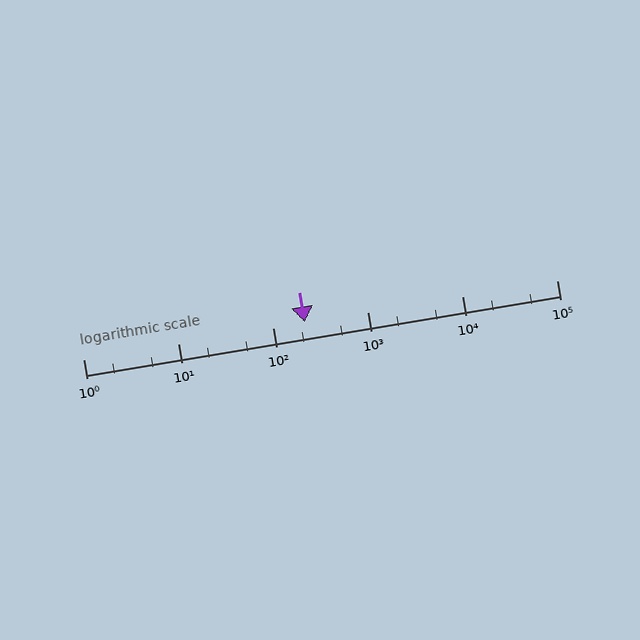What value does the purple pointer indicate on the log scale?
The pointer indicates approximately 220.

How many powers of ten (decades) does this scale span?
The scale spans 5 decades, from 1 to 100000.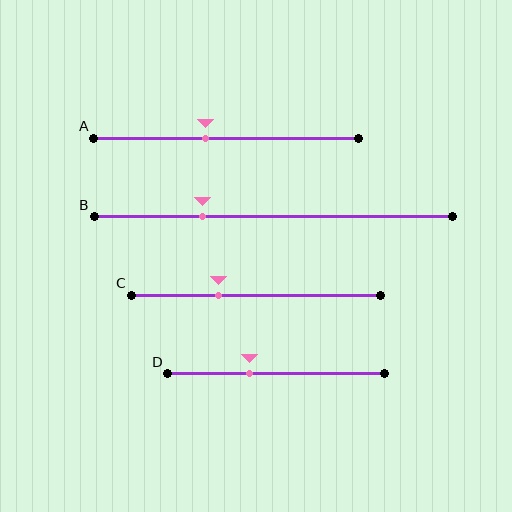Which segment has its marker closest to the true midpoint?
Segment A has its marker closest to the true midpoint.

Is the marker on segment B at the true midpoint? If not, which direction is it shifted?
No, the marker on segment B is shifted to the left by about 20% of the segment length.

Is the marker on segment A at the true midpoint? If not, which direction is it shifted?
No, the marker on segment A is shifted to the left by about 8% of the segment length.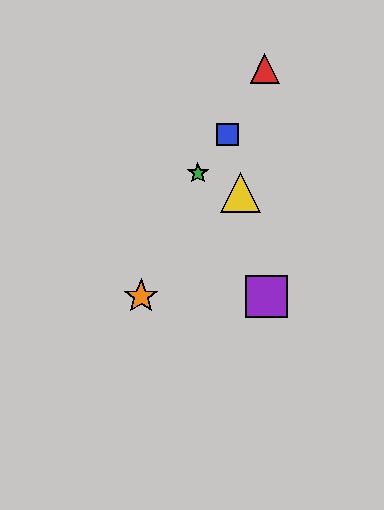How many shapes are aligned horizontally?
2 shapes (the purple square, the orange star) are aligned horizontally.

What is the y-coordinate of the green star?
The green star is at y≈173.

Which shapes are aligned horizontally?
The purple square, the orange star are aligned horizontally.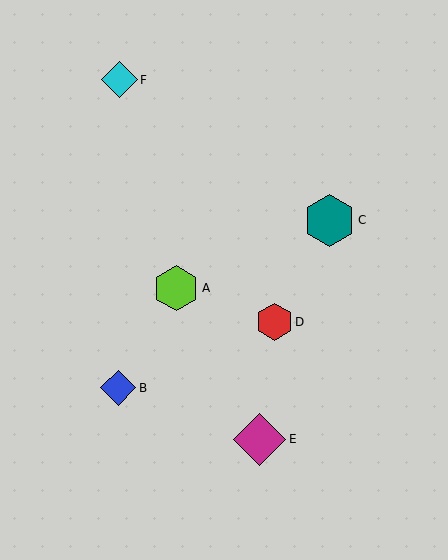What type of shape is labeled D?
Shape D is a red hexagon.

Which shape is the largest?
The magenta diamond (labeled E) is the largest.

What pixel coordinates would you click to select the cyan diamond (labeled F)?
Click at (119, 80) to select the cyan diamond F.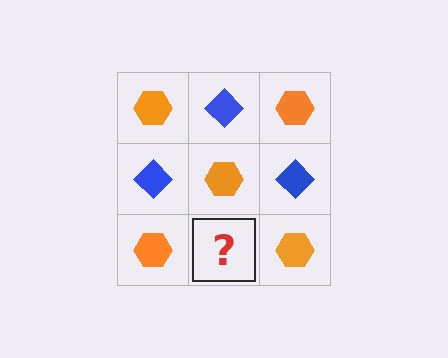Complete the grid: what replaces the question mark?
The question mark should be replaced with a blue diamond.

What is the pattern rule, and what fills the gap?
The rule is that it alternates orange hexagon and blue diamond in a checkerboard pattern. The gap should be filled with a blue diamond.